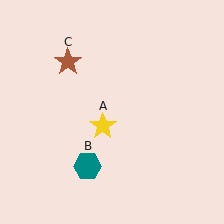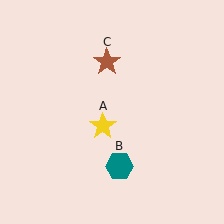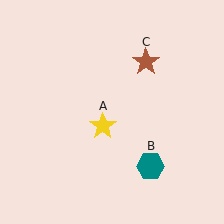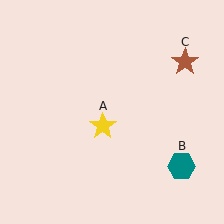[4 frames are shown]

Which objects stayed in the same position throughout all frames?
Yellow star (object A) remained stationary.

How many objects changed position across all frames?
2 objects changed position: teal hexagon (object B), brown star (object C).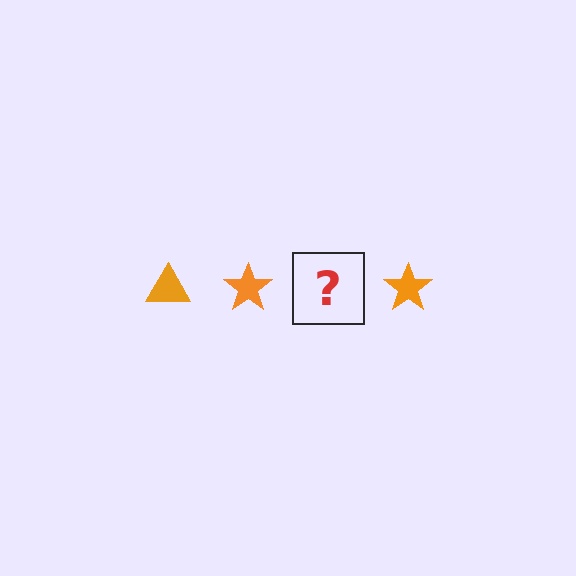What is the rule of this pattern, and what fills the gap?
The rule is that the pattern cycles through triangle, star shapes in orange. The gap should be filled with an orange triangle.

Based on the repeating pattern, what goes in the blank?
The blank should be an orange triangle.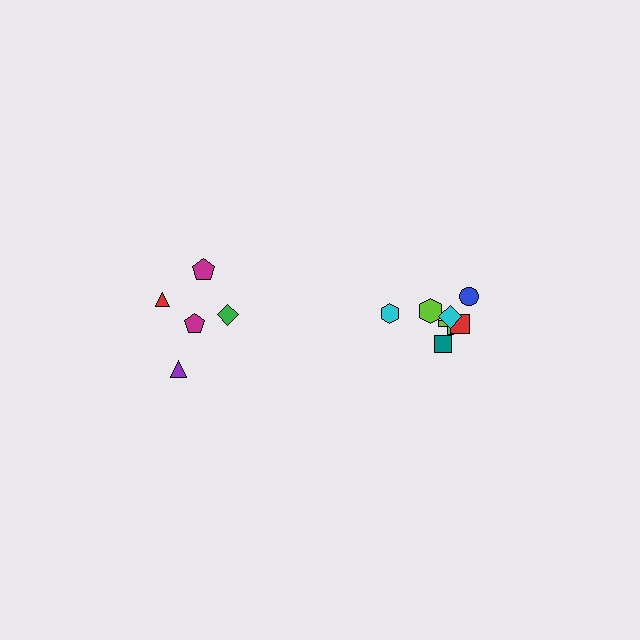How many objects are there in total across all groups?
There are 12 objects.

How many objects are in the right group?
There are 7 objects.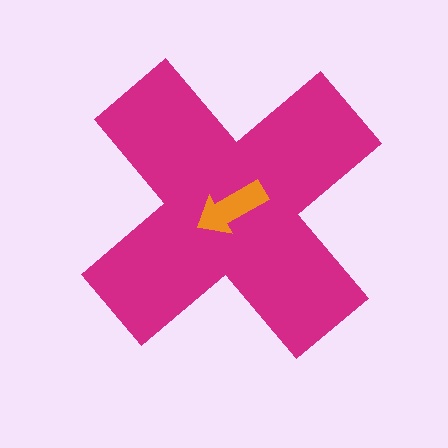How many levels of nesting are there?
2.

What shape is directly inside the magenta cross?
The orange arrow.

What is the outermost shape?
The magenta cross.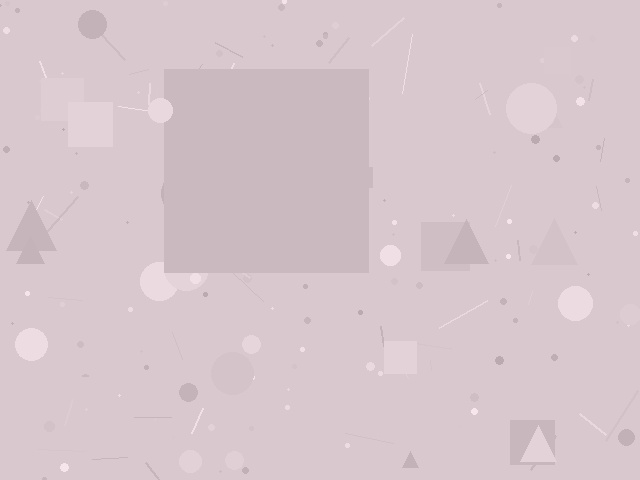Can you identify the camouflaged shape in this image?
The camouflaged shape is a square.